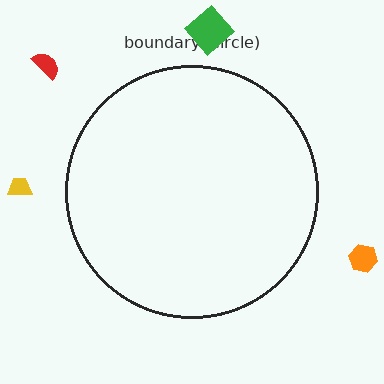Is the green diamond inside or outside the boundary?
Outside.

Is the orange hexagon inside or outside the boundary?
Outside.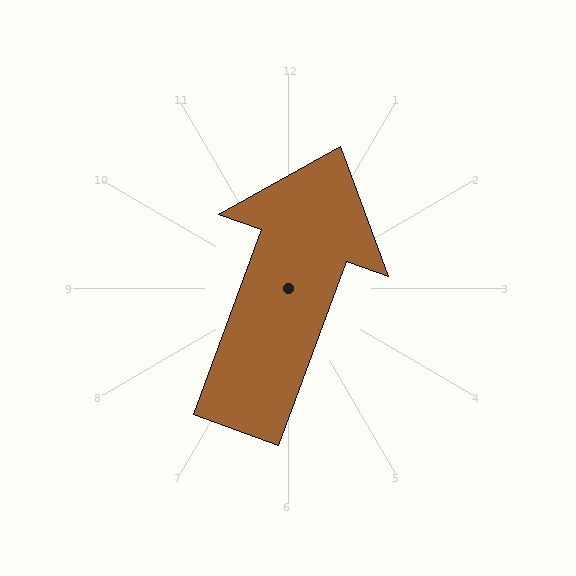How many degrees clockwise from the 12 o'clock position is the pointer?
Approximately 20 degrees.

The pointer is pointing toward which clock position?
Roughly 1 o'clock.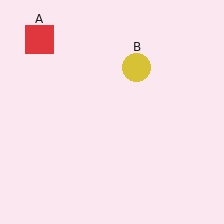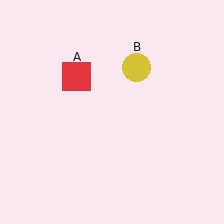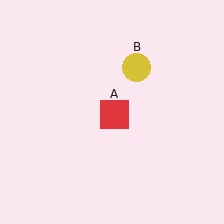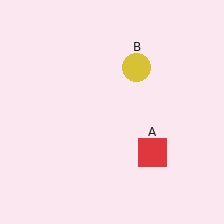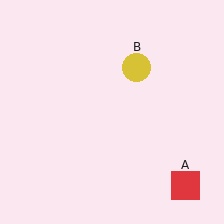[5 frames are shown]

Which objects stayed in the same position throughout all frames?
Yellow circle (object B) remained stationary.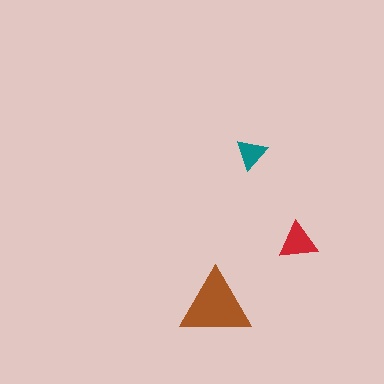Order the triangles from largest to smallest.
the brown one, the red one, the teal one.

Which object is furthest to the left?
The brown triangle is leftmost.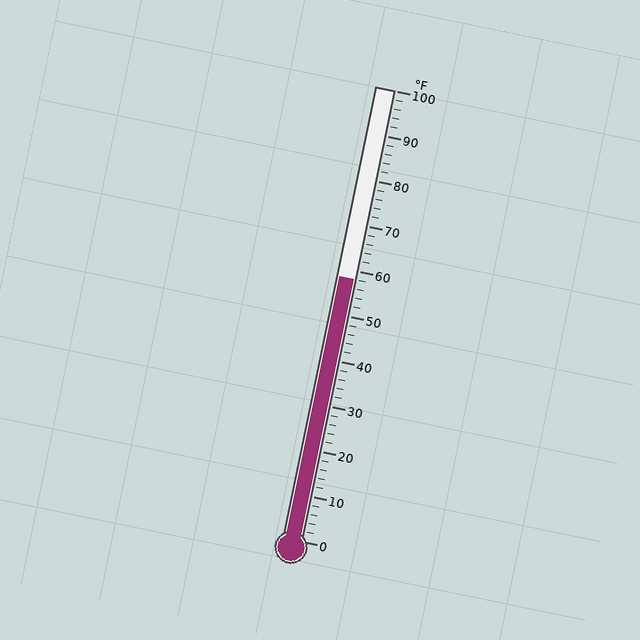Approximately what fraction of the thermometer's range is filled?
The thermometer is filled to approximately 60% of its range.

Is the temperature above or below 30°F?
The temperature is above 30°F.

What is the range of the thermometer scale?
The thermometer scale ranges from 0°F to 100°F.